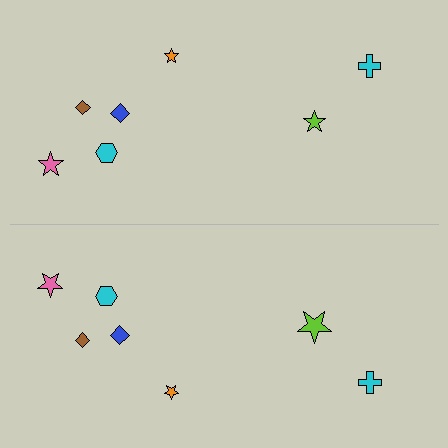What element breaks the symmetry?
The lime star on the bottom side has a different size than its mirror counterpart.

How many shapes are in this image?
There are 14 shapes in this image.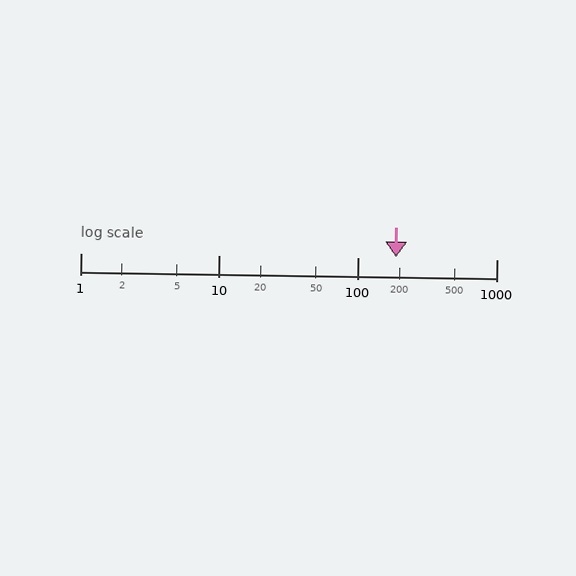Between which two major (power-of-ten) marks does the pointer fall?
The pointer is between 100 and 1000.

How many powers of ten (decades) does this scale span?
The scale spans 3 decades, from 1 to 1000.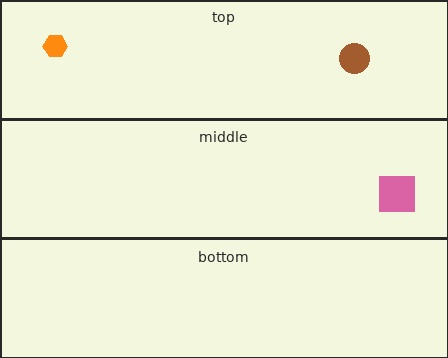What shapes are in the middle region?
The pink square.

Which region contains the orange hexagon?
The top region.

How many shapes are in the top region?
2.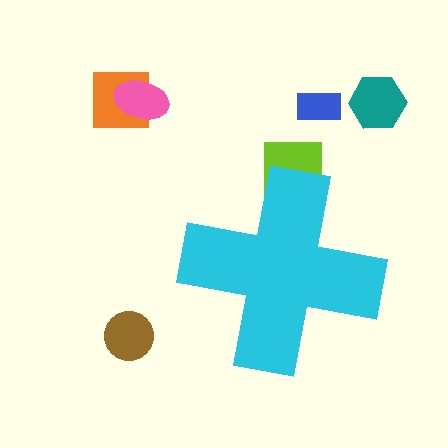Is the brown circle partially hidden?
No, the brown circle is fully visible.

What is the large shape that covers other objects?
A cyan cross.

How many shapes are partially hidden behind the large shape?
1 shape is partially hidden.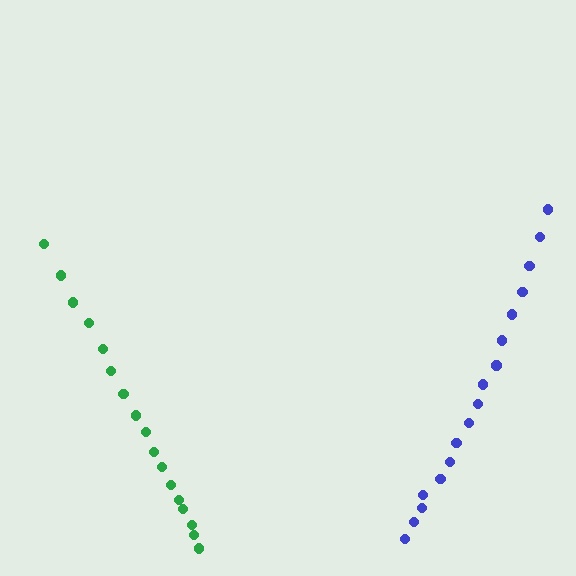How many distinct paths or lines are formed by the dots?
There are 2 distinct paths.